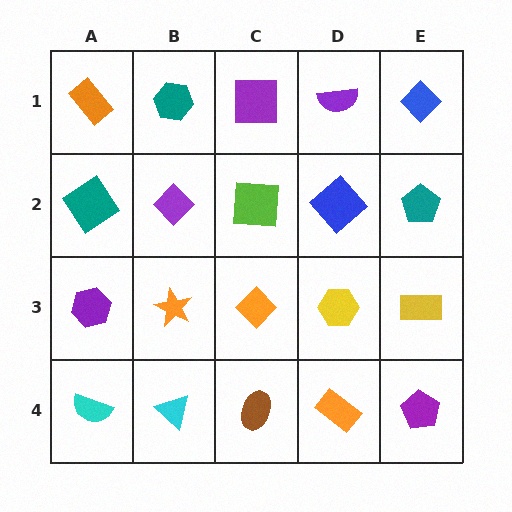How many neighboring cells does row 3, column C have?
4.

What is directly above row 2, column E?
A blue diamond.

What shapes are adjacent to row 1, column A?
A teal diamond (row 2, column A), a teal hexagon (row 1, column B).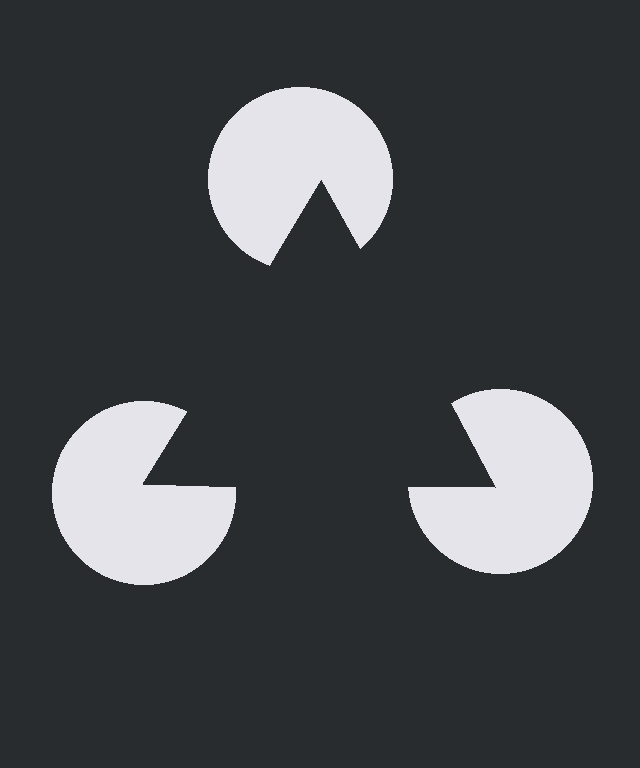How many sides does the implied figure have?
3 sides.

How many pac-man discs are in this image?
There are 3 — one at each vertex of the illusory triangle.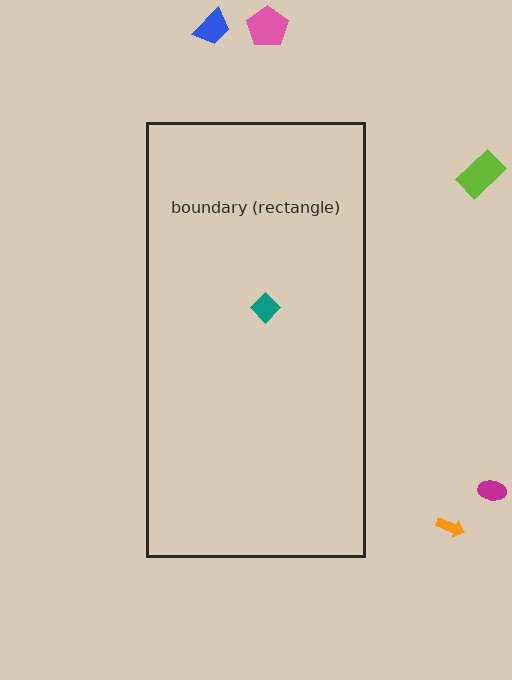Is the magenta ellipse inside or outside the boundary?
Outside.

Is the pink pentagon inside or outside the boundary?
Outside.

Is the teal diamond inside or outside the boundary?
Inside.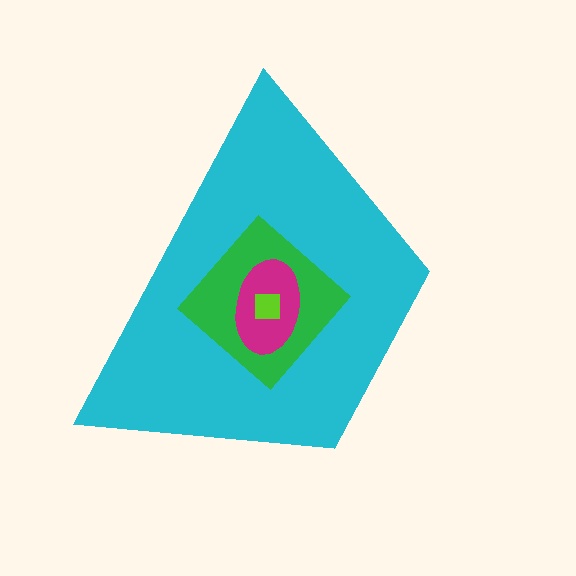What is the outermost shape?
The cyan trapezoid.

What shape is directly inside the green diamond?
The magenta ellipse.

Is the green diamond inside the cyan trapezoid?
Yes.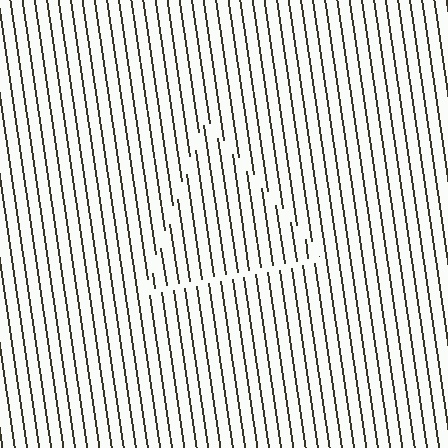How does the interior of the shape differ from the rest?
The interior of the shape contains the same grating, shifted by half a period — the contour is defined by the phase discontinuity where line-ends from the inner and outer gratings abut.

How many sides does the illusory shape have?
3 sides — the line-ends trace a triangle.